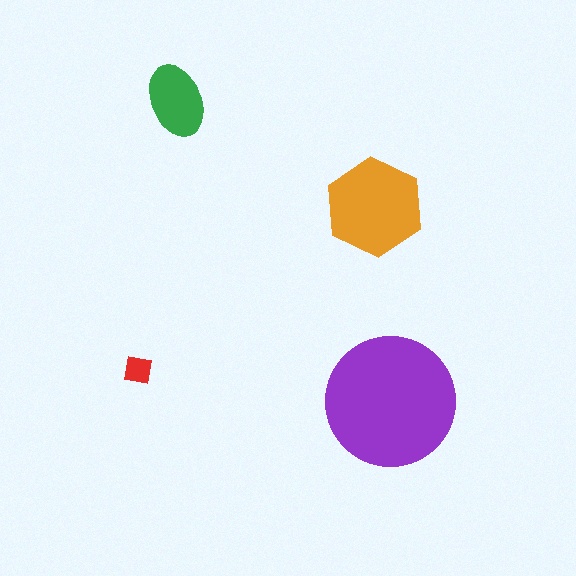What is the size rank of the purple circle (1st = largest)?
1st.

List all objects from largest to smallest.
The purple circle, the orange hexagon, the green ellipse, the red square.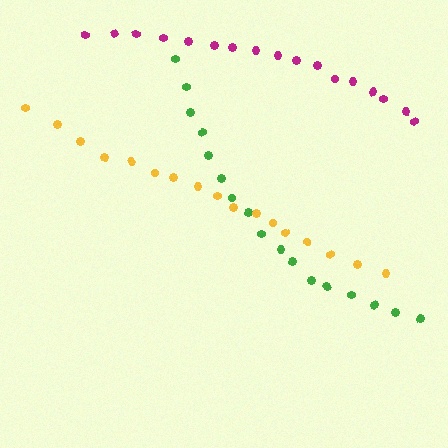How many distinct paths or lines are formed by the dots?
There are 3 distinct paths.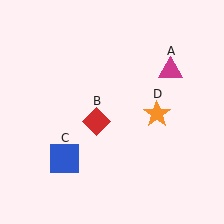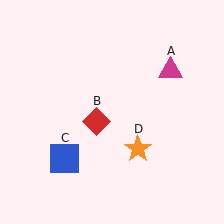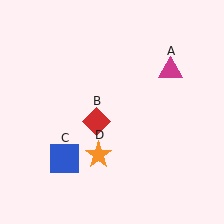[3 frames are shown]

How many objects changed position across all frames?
1 object changed position: orange star (object D).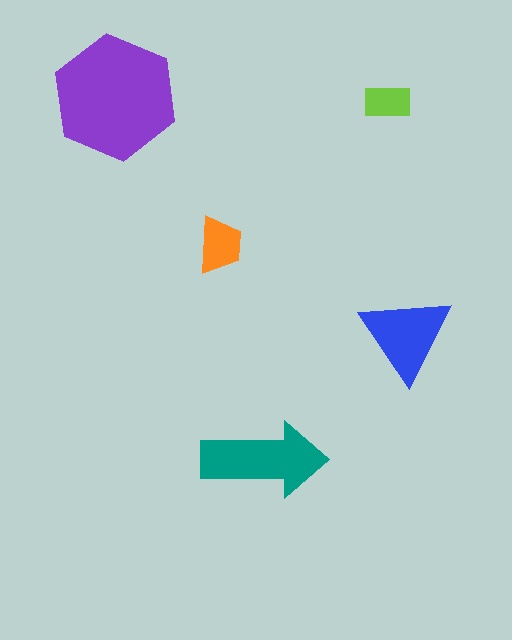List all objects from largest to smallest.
The purple hexagon, the teal arrow, the blue triangle, the orange trapezoid, the lime rectangle.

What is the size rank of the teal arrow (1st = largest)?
2nd.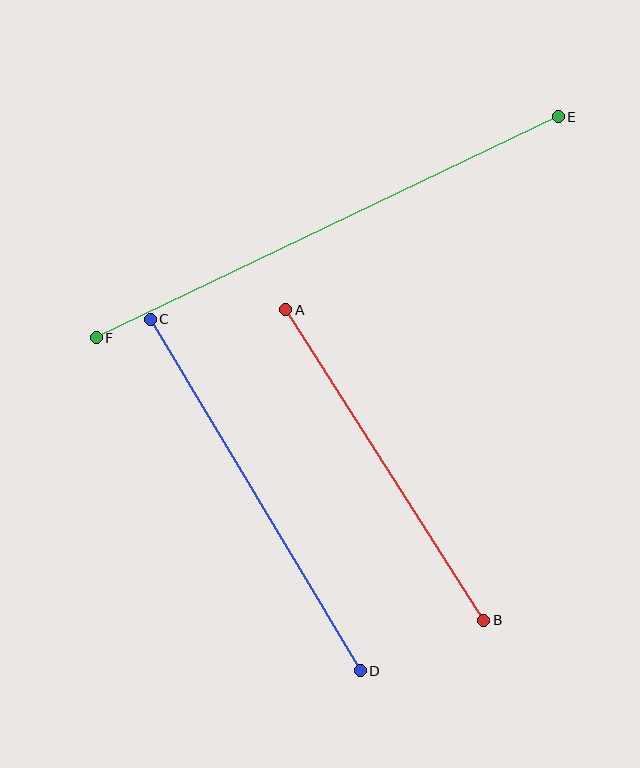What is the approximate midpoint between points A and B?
The midpoint is at approximately (385, 465) pixels.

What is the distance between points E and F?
The distance is approximately 512 pixels.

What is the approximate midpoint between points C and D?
The midpoint is at approximately (255, 495) pixels.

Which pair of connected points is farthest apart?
Points E and F are farthest apart.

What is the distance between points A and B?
The distance is approximately 368 pixels.